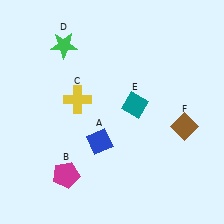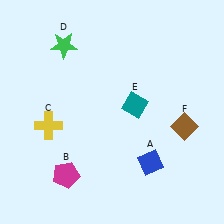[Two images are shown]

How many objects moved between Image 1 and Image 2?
2 objects moved between the two images.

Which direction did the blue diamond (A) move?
The blue diamond (A) moved right.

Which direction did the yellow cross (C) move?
The yellow cross (C) moved left.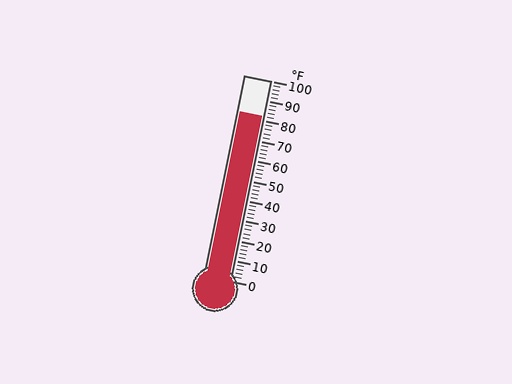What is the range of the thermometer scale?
The thermometer scale ranges from 0°F to 100°F.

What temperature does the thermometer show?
The thermometer shows approximately 82°F.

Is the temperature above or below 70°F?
The temperature is above 70°F.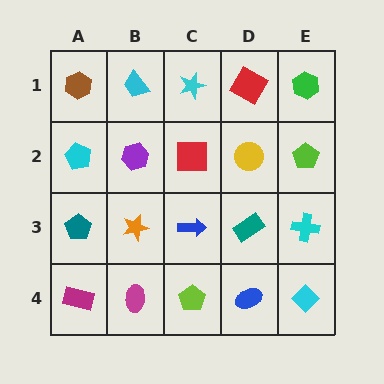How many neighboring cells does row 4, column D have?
3.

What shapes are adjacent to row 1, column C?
A red square (row 2, column C), a cyan trapezoid (row 1, column B), a red square (row 1, column D).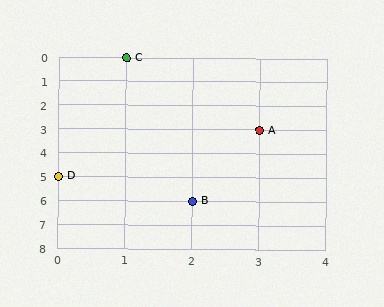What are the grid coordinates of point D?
Point D is at grid coordinates (0, 5).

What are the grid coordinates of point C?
Point C is at grid coordinates (1, 0).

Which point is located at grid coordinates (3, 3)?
Point A is at (3, 3).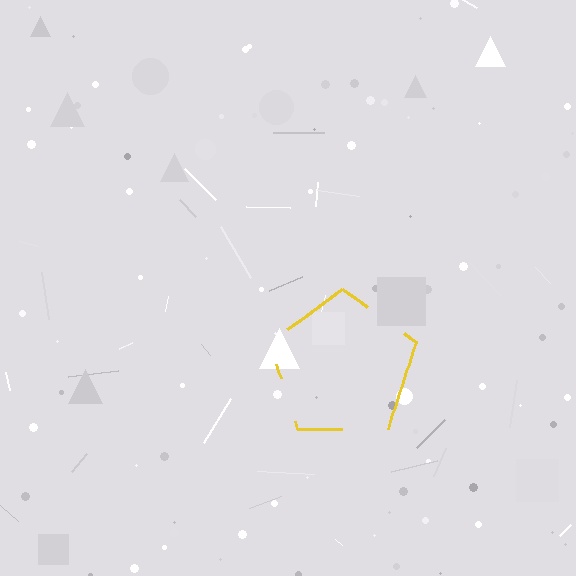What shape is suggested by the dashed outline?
The dashed outline suggests a pentagon.